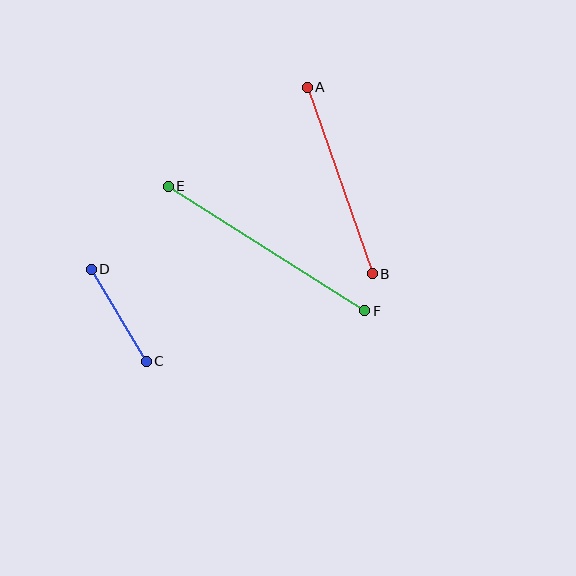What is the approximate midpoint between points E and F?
The midpoint is at approximately (266, 249) pixels.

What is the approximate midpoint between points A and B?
The midpoint is at approximately (340, 181) pixels.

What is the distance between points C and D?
The distance is approximately 107 pixels.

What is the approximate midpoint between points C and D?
The midpoint is at approximately (119, 315) pixels.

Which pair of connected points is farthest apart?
Points E and F are farthest apart.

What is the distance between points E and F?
The distance is approximately 233 pixels.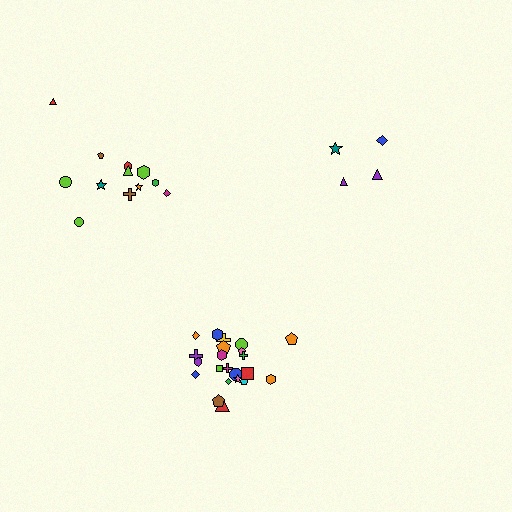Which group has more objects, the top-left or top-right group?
The top-left group.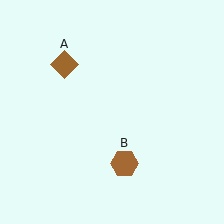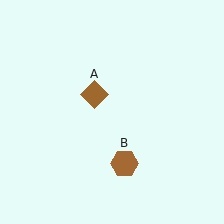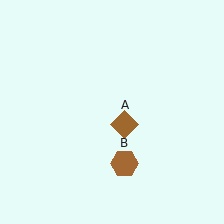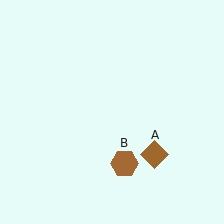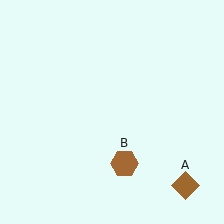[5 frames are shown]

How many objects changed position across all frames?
1 object changed position: brown diamond (object A).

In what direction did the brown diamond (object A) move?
The brown diamond (object A) moved down and to the right.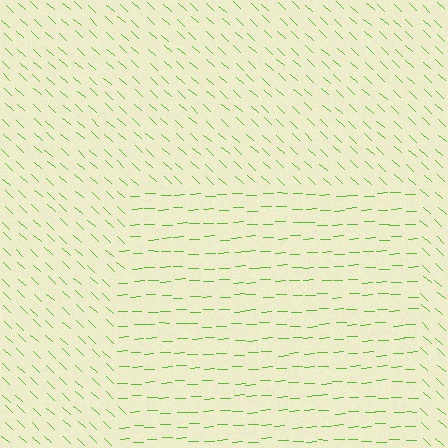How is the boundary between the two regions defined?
The boundary is defined purely by a change in line orientation (approximately 45 degrees difference). All lines are the same color and thickness.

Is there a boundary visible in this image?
Yes, there is a texture boundary formed by a change in line orientation.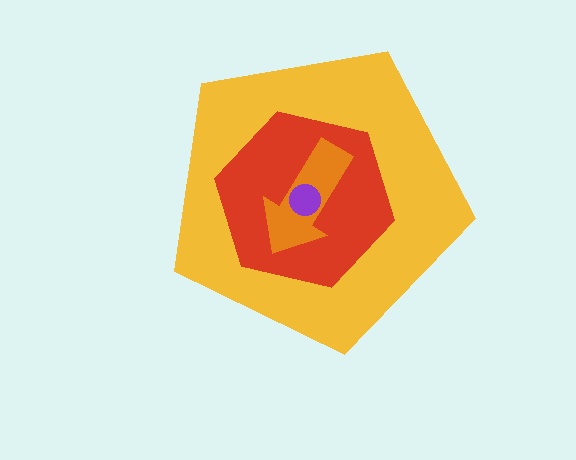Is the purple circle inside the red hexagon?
Yes.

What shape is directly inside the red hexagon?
The orange arrow.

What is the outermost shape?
The yellow pentagon.